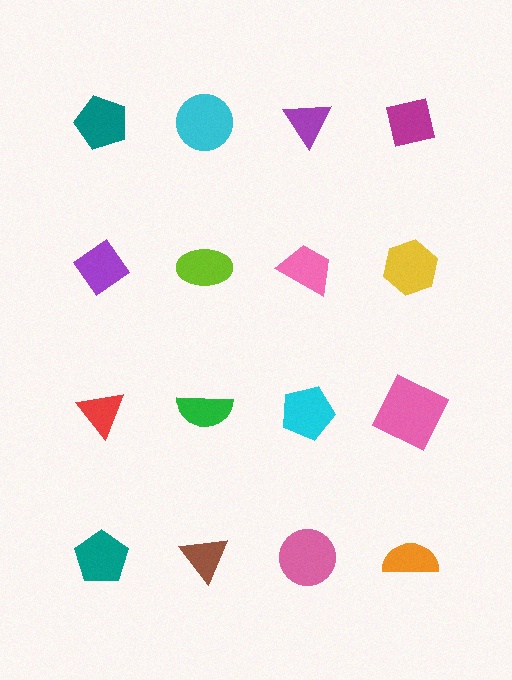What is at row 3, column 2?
A green semicircle.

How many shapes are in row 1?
4 shapes.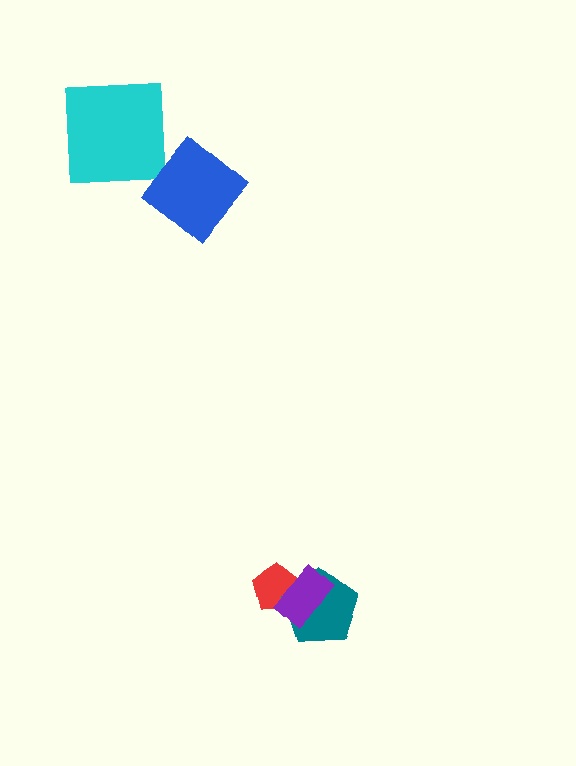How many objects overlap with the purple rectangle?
2 objects overlap with the purple rectangle.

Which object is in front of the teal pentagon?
The purple rectangle is in front of the teal pentagon.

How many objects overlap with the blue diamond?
0 objects overlap with the blue diamond.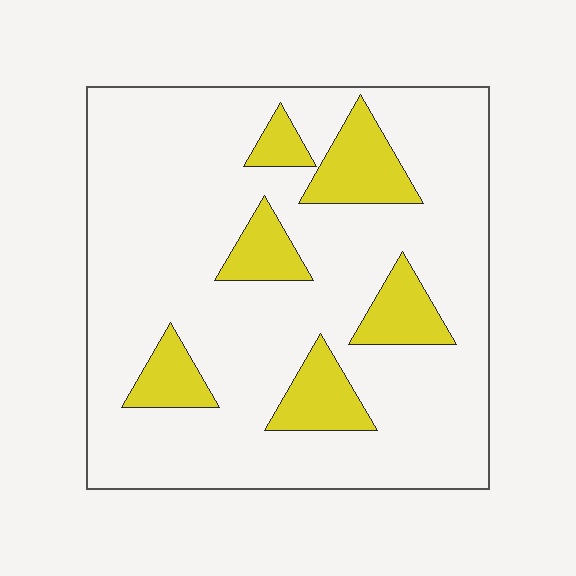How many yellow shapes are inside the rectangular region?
6.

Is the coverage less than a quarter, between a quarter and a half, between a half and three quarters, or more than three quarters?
Less than a quarter.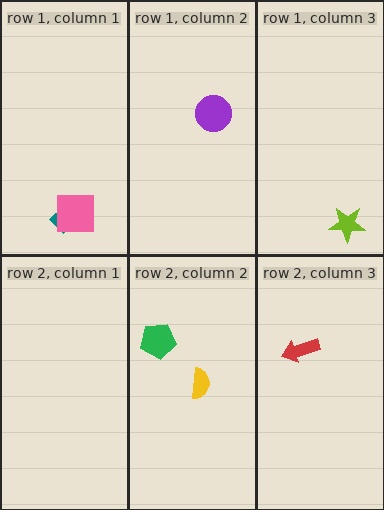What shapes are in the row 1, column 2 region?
The purple circle.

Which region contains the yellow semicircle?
The row 2, column 2 region.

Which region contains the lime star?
The row 1, column 3 region.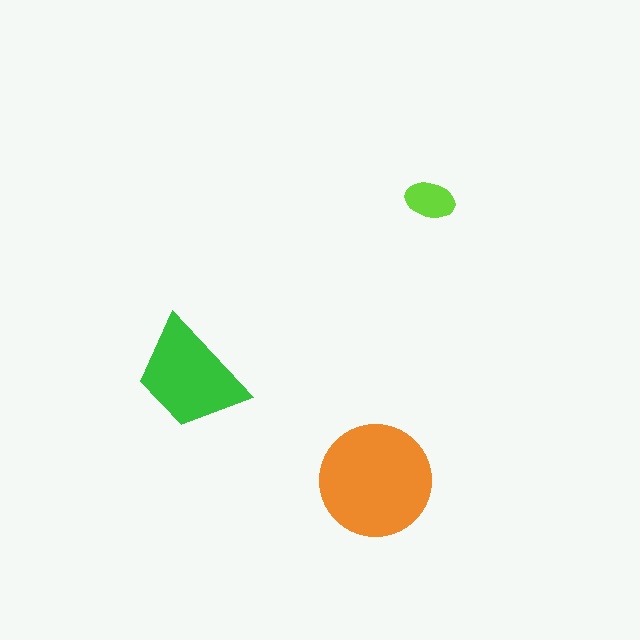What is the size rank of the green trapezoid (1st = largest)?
2nd.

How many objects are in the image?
There are 3 objects in the image.